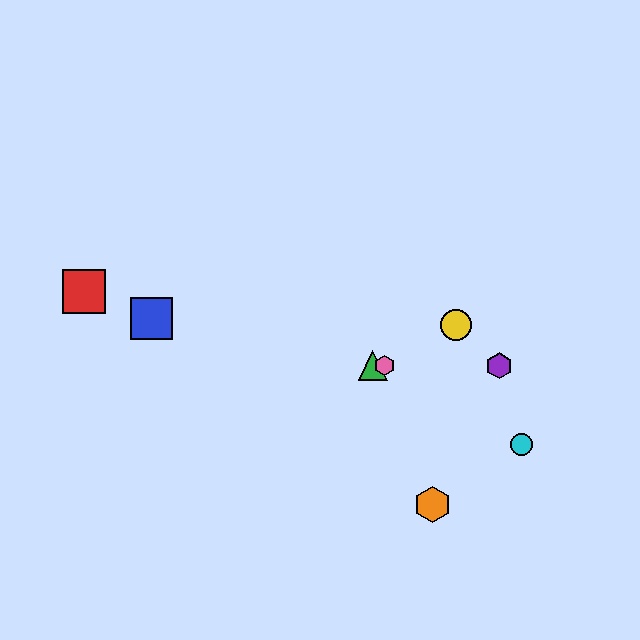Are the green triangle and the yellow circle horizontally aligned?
No, the green triangle is at y≈366 and the yellow circle is at y≈325.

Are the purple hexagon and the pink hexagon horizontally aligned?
Yes, both are at y≈366.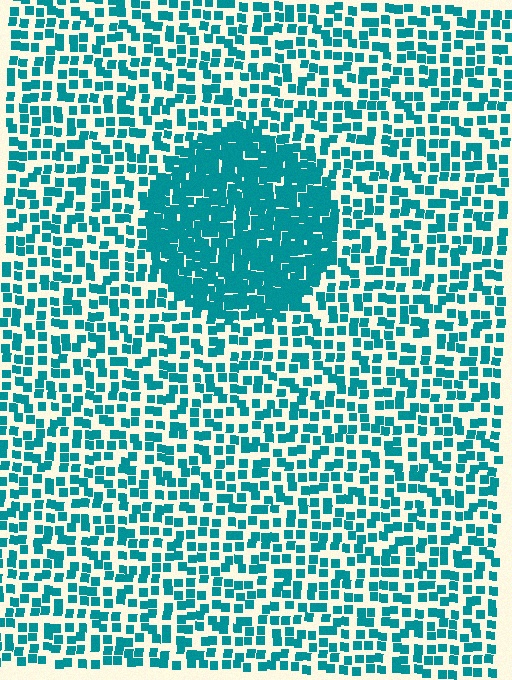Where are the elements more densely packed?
The elements are more densely packed inside the circle boundary.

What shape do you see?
I see a circle.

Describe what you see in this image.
The image contains small teal elements arranged at two different densities. A circle-shaped region is visible where the elements are more densely packed than the surrounding area.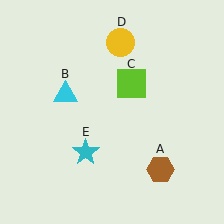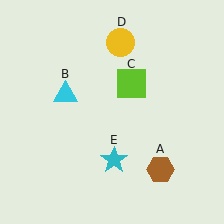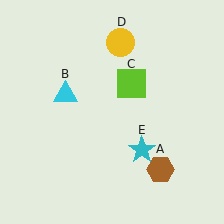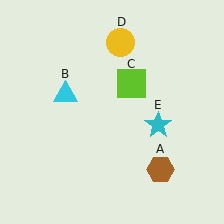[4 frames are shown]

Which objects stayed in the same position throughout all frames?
Brown hexagon (object A) and cyan triangle (object B) and lime square (object C) and yellow circle (object D) remained stationary.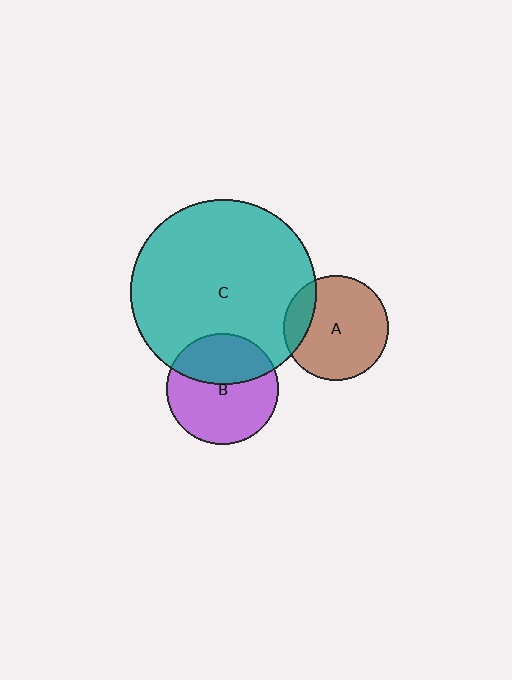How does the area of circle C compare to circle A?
Approximately 3.2 times.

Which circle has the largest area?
Circle C (teal).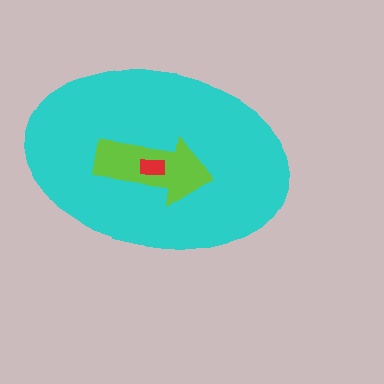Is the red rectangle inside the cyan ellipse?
Yes.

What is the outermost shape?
The cyan ellipse.